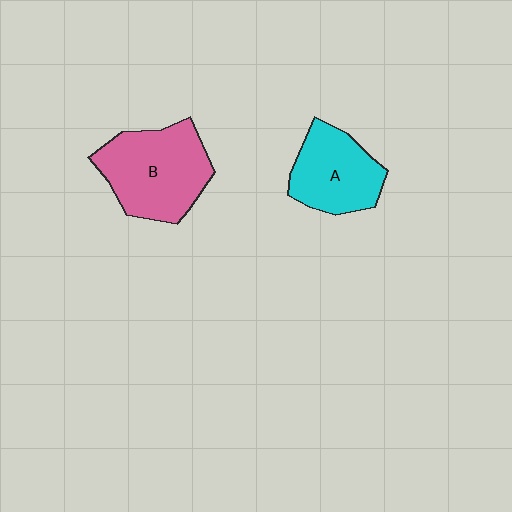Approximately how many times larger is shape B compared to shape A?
Approximately 1.3 times.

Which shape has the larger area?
Shape B (pink).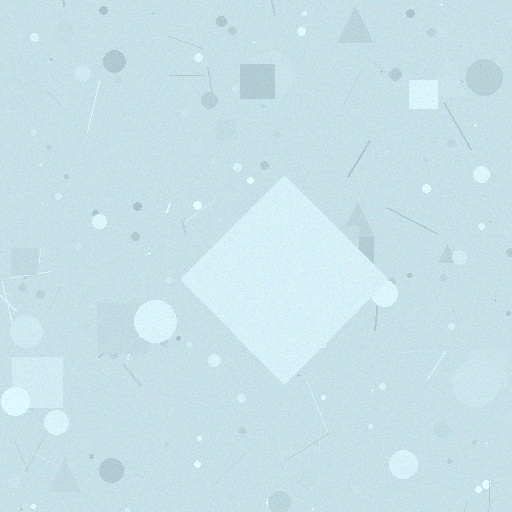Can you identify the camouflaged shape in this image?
The camouflaged shape is a diamond.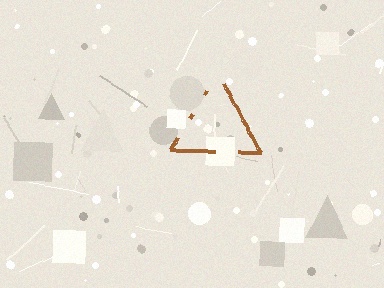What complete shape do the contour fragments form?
The contour fragments form a triangle.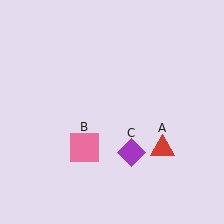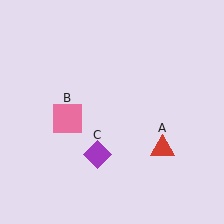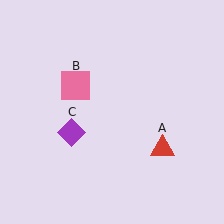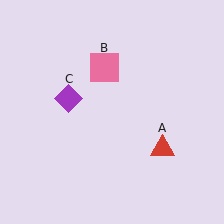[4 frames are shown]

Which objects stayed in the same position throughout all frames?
Red triangle (object A) remained stationary.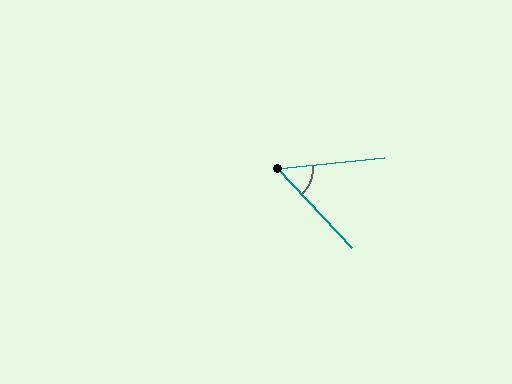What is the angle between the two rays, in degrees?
Approximately 53 degrees.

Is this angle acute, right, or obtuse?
It is acute.